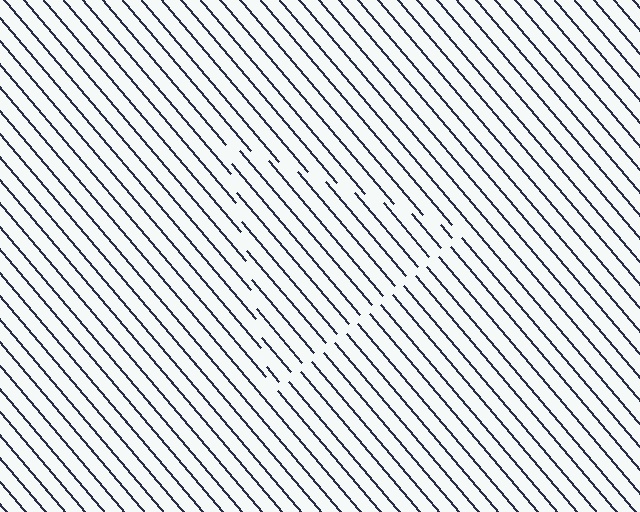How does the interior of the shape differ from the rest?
The interior of the shape contains the same grating, shifted by half a period — the contour is defined by the phase discontinuity where line-ends from the inner and outer gratings abut.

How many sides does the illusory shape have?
3 sides — the line-ends trace a triangle.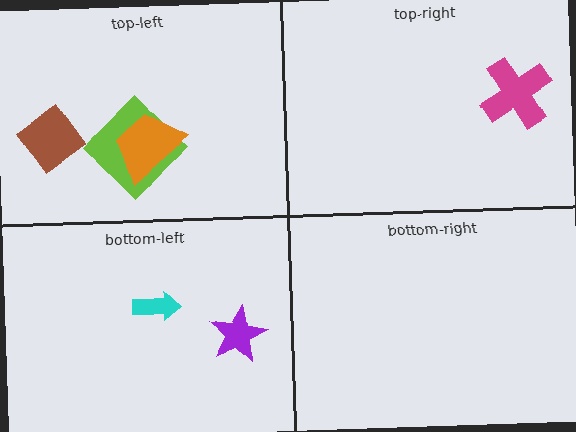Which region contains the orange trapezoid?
The top-left region.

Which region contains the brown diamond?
The top-left region.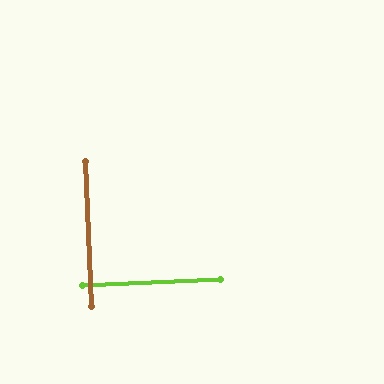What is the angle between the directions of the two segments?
Approximately 90 degrees.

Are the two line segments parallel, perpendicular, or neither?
Perpendicular — they meet at approximately 90°.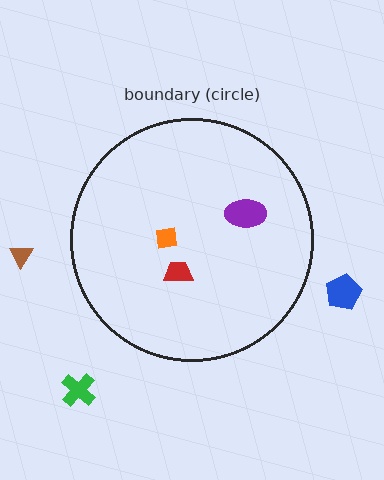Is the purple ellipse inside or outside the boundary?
Inside.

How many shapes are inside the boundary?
3 inside, 3 outside.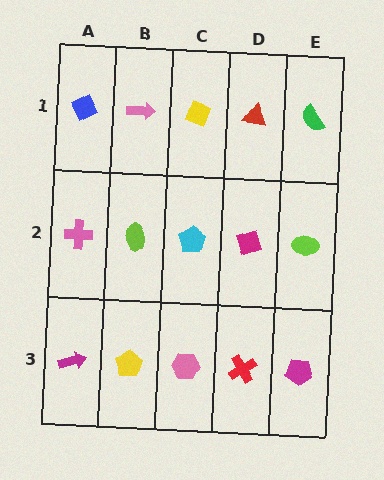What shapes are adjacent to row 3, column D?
A magenta diamond (row 2, column D), a pink hexagon (row 3, column C), a magenta pentagon (row 3, column E).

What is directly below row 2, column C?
A pink hexagon.